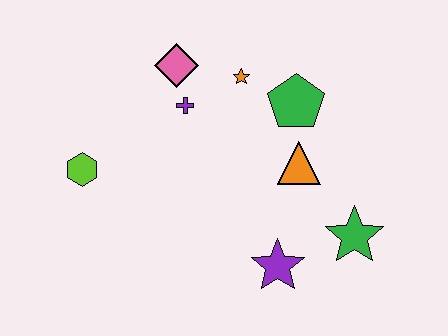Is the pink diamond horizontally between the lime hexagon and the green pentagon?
Yes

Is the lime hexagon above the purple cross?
No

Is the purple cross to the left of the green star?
Yes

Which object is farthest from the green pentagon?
The lime hexagon is farthest from the green pentagon.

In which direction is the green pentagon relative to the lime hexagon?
The green pentagon is to the right of the lime hexagon.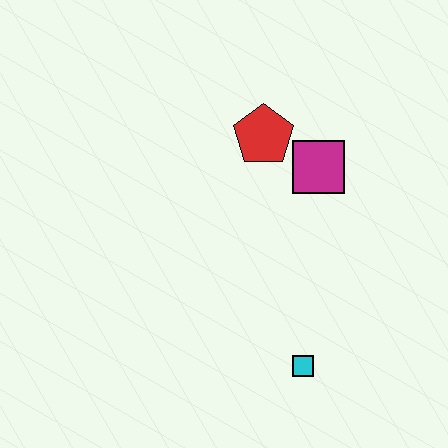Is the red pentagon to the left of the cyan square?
Yes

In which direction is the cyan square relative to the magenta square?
The cyan square is below the magenta square.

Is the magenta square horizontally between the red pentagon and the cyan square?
No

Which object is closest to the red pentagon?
The magenta square is closest to the red pentagon.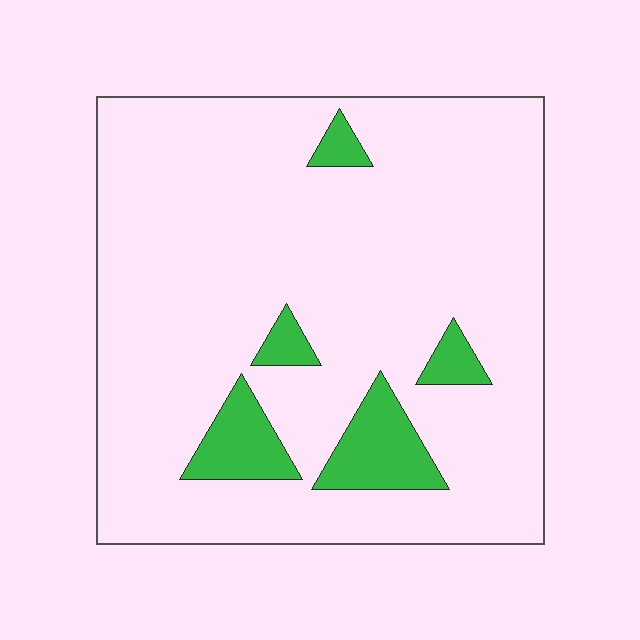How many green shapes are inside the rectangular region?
5.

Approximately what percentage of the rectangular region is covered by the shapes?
Approximately 10%.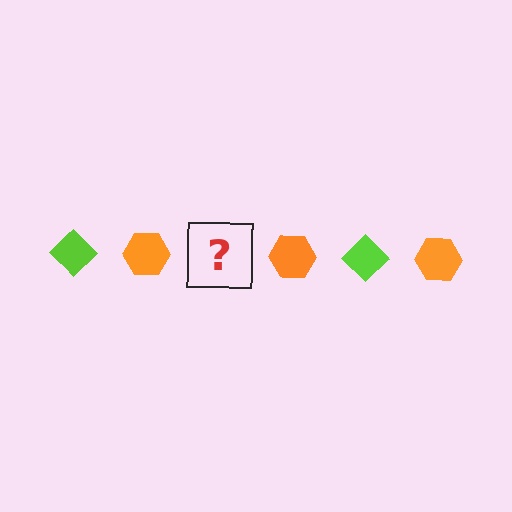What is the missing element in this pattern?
The missing element is a lime diamond.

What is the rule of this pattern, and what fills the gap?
The rule is that the pattern alternates between lime diamond and orange hexagon. The gap should be filled with a lime diamond.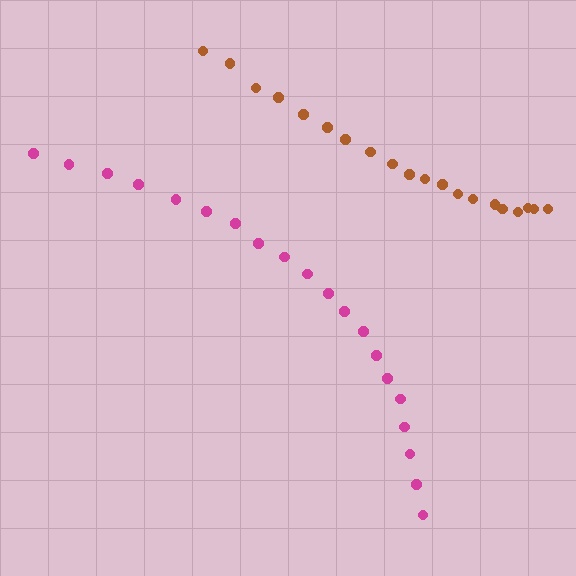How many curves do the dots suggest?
There are 2 distinct paths.